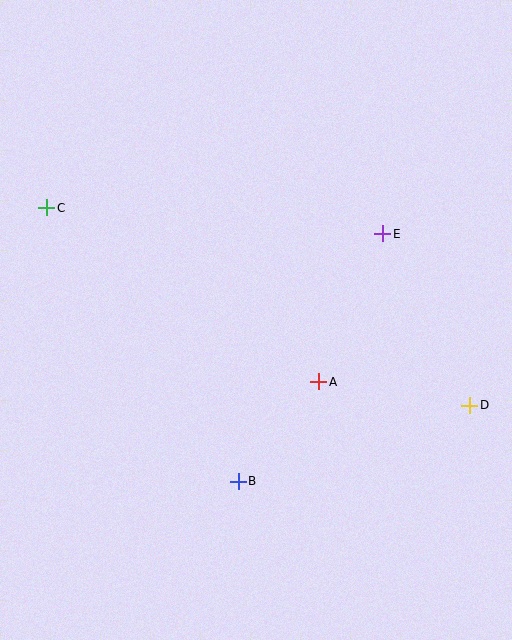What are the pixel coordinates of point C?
Point C is at (47, 208).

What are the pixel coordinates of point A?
Point A is at (319, 382).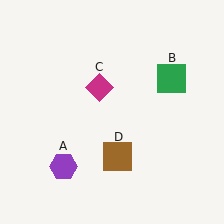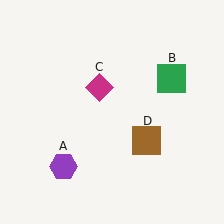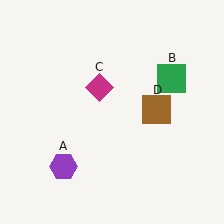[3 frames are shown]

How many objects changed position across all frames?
1 object changed position: brown square (object D).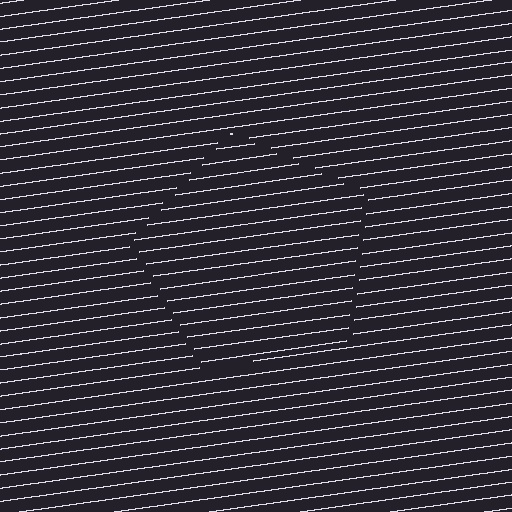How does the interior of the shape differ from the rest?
The interior of the shape contains the same grating, shifted by half a period — the contour is defined by the phase discontinuity where line-ends from the inner and outer gratings abut.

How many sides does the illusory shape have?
5 sides — the line-ends trace a pentagon.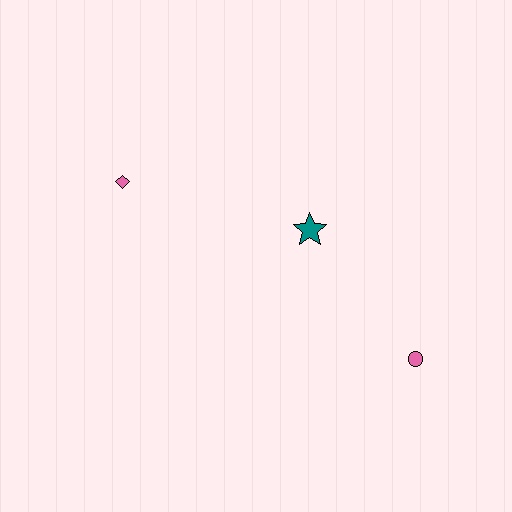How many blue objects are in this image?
There are no blue objects.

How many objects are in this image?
There are 3 objects.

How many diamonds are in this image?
There is 1 diamond.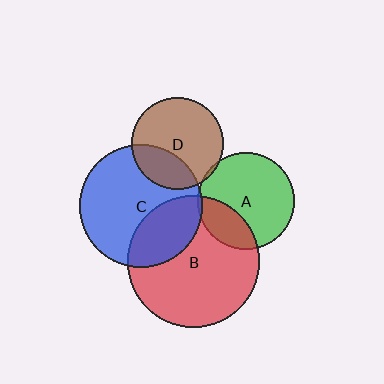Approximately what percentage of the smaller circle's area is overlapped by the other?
Approximately 5%.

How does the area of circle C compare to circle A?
Approximately 1.6 times.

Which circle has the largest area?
Circle B (red).